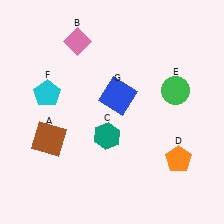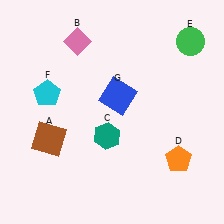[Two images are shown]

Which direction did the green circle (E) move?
The green circle (E) moved up.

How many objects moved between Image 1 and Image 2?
1 object moved between the two images.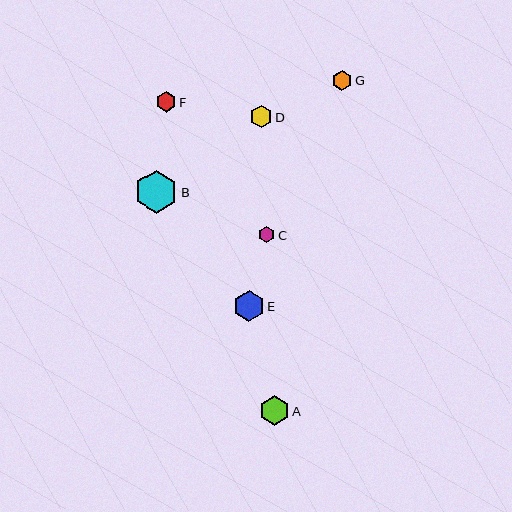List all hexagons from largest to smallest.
From largest to smallest: B, E, A, D, G, F, C.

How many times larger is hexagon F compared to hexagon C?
Hexagon F is approximately 1.2 times the size of hexagon C.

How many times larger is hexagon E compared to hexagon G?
Hexagon E is approximately 1.5 times the size of hexagon G.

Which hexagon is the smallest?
Hexagon C is the smallest with a size of approximately 17 pixels.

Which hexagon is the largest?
Hexagon B is the largest with a size of approximately 43 pixels.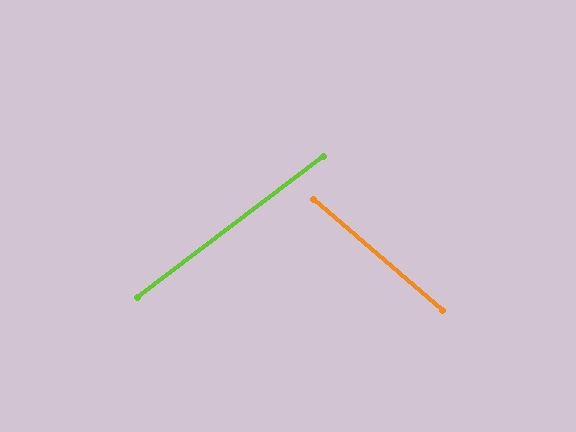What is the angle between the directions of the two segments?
Approximately 78 degrees.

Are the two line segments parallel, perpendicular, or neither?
Neither parallel nor perpendicular — they differ by about 78°.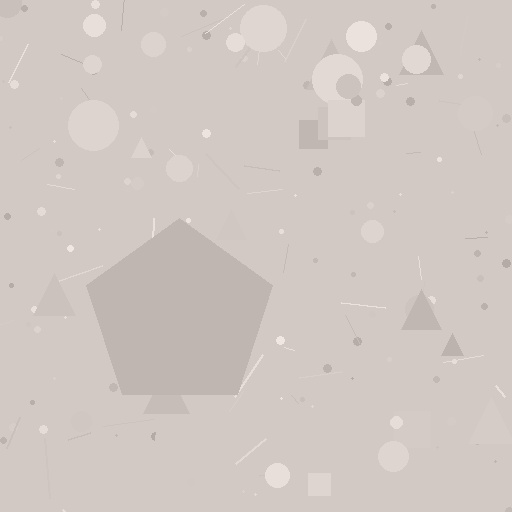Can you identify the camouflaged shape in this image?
The camouflaged shape is a pentagon.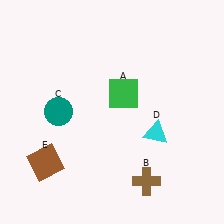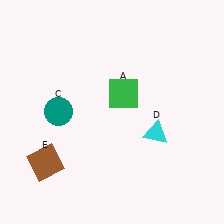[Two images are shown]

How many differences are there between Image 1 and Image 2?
There is 1 difference between the two images.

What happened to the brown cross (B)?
The brown cross (B) was removed in Image 2. It was in the bottom-right area of Image 1.